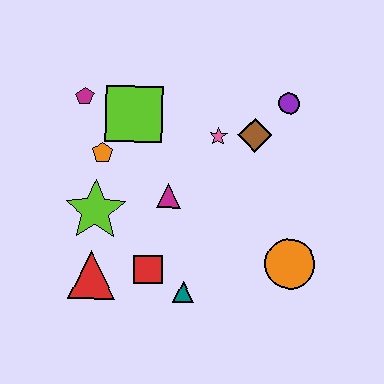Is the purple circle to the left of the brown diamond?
No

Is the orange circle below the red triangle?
No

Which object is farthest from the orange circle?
The magenta pentagon is farthest from the orange circle.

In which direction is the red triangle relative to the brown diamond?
The red triangle is to the left of the brown diamond.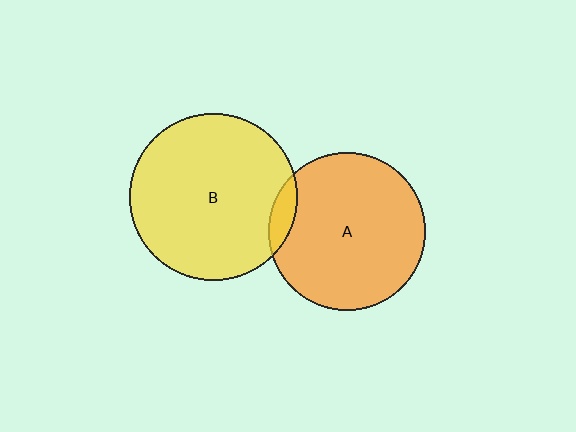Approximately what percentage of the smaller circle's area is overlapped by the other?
Approximately 5%.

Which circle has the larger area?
Circle B (yellow).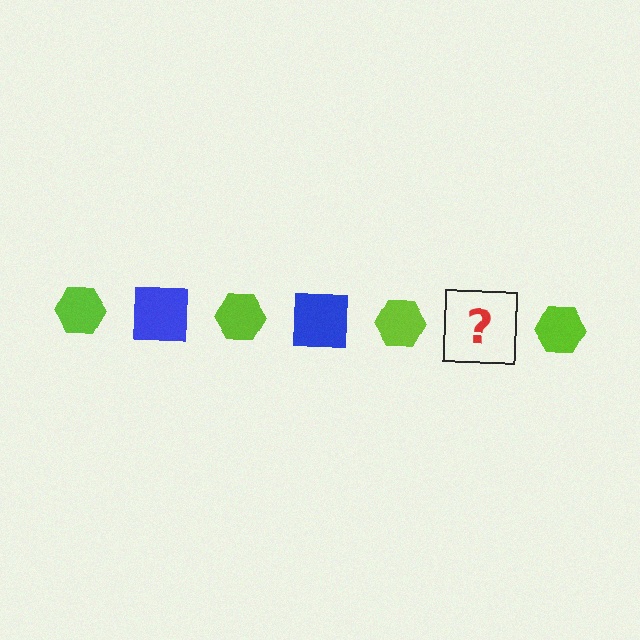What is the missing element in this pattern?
The missing element is a blue square.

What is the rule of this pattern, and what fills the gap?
The rule is that the pattern alternates between lime hexagon and blue square. The gap should be filled with a blue square.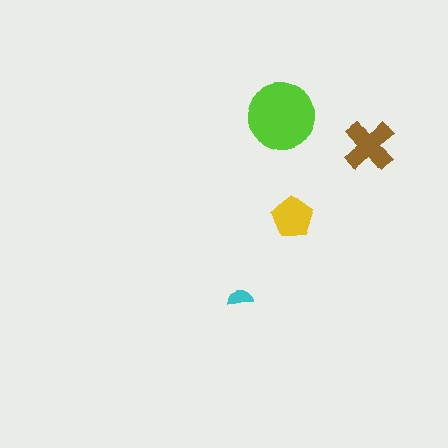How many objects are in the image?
There are 4 objects in the image.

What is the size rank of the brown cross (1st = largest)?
2nd.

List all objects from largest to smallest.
The lime circle, the brown cross, the yellow pentagon, the cyan semicircle.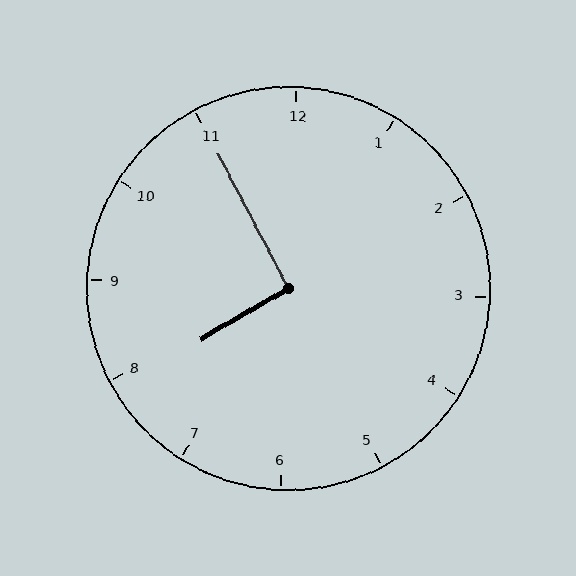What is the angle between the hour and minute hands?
Approximately 92 degrees.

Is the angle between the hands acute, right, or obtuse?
It is right.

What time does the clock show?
7:55.